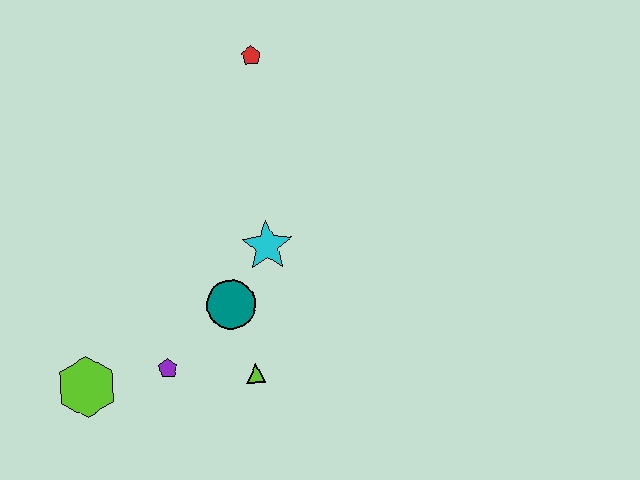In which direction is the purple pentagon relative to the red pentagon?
The purple pentagon is below the red pentagon.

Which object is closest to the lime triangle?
The teal circle is closest to the lime triangle.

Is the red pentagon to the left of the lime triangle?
No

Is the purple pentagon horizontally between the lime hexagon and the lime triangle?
Yes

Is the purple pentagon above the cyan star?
No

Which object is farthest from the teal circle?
The red pentagon is farthest from the teal circle.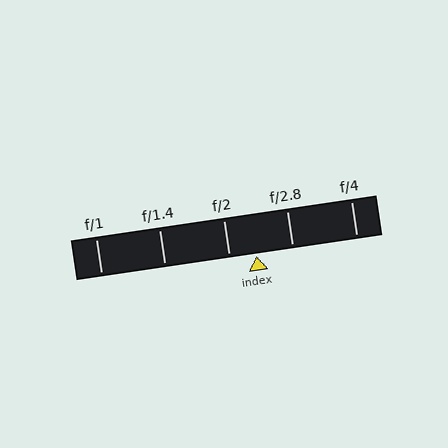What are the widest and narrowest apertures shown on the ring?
The widest aperture shown is f/1 and the narrowest is f/4.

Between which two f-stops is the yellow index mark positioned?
The index mark is between f/2 and f/2.8.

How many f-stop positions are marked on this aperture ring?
There are 5 f-stop positions marked.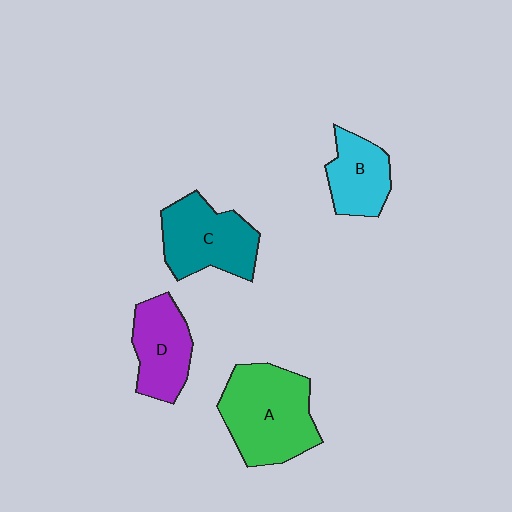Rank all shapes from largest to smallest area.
From largest to smallest: A (green), C (teal), D (purple), B (cyan).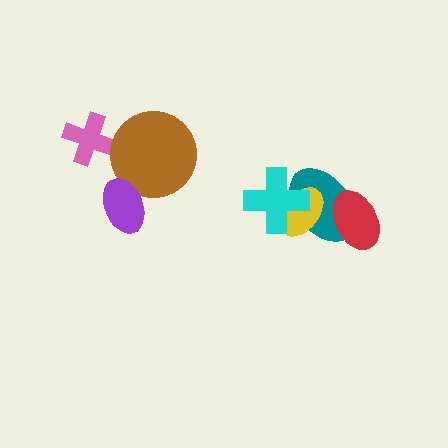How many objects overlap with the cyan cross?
2 objects overlap with the cyan cross.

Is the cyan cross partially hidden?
No, no other shape covers it.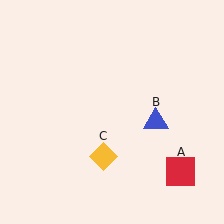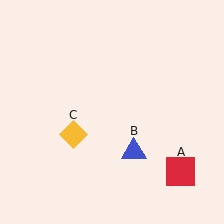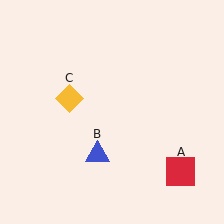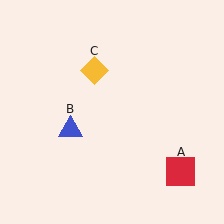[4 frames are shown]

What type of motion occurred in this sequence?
The blue triangle (object B), yellow diamond (object C) rotated clockwise around the center of the scene.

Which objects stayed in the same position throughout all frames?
Red square (object A) remained stationary.